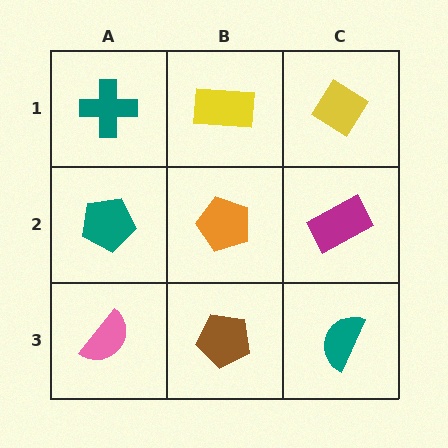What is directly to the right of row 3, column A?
A brown pentagon.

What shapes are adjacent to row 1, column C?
A magenta rectangle (row 2, column C), a yellow rectangle (row 1, column B).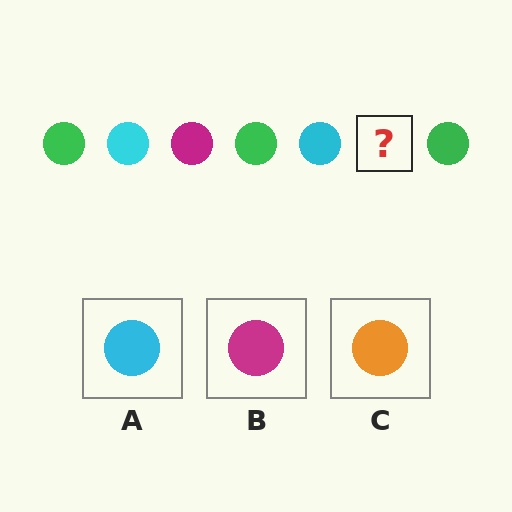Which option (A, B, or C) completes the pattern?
B.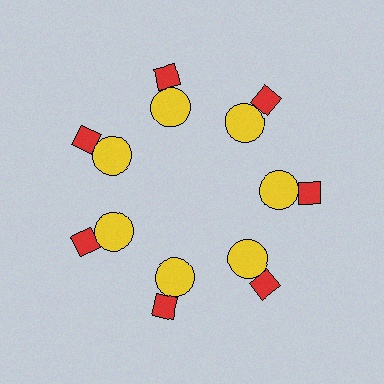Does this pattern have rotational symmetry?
Yes, this pattern has 7-fold rotational symmetry. It looks the same after rotating 51 degrees around the center.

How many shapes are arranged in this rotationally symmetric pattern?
There are 14 shapes, arranged in 7 groups of 2.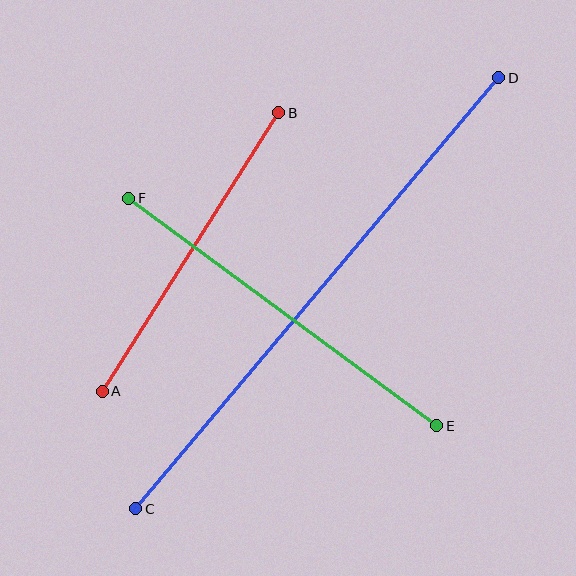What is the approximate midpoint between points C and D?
The midpoint is at approximately (317, 293) pixels.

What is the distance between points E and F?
The distance is approximately 383 pixels.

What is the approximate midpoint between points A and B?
The midpoint is at approximately (191, 252) pixels.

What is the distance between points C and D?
The distance is approximately 564 pixels.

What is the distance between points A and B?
The distance is approximately 330 pixels.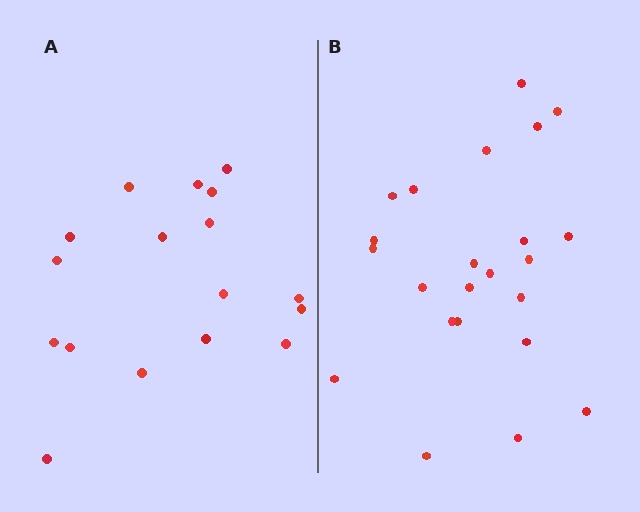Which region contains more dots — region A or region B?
Region B (the right region) has more dots.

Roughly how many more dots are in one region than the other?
Region B has about 6 more dots than region A.